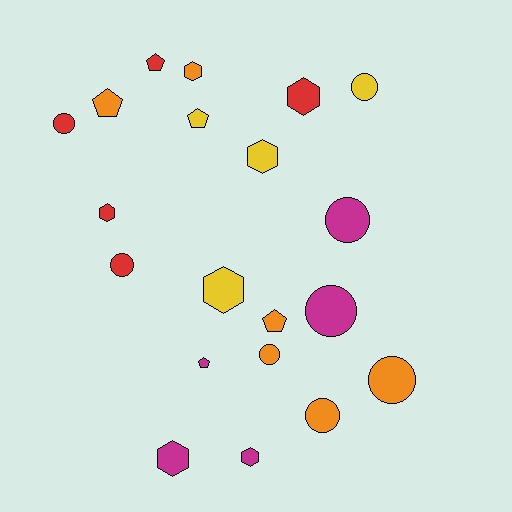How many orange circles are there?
There are 3 orange circles.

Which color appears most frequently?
Orange, with 6 objects.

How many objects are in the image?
There are 20 objects.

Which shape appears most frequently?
Circle, with 8 objects.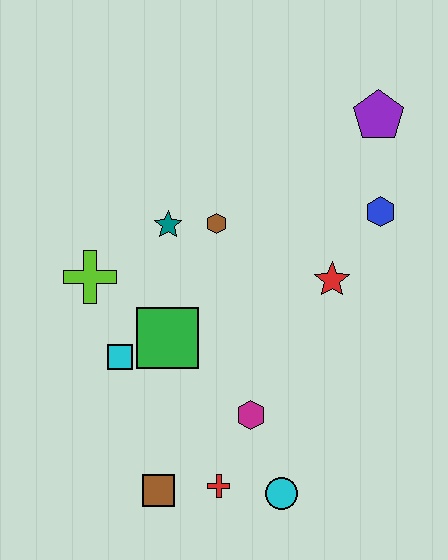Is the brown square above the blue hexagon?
No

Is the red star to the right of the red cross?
Yes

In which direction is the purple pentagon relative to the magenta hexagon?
The purple pentagon is above the magenta hexagon.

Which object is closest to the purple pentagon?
The blue hexagon is closest to the purple pentagon.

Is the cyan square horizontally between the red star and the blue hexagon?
No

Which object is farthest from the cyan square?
The purple pentagon is farthest from the cyan square.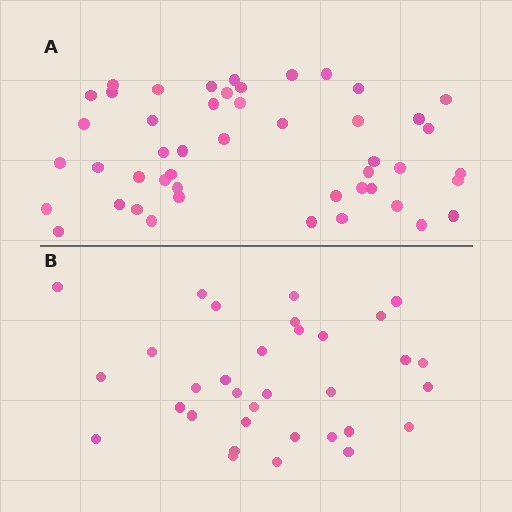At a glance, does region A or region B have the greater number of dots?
Region A (the top region) has more dots.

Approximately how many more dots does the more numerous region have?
Region A has approximately 15 more dots than region B.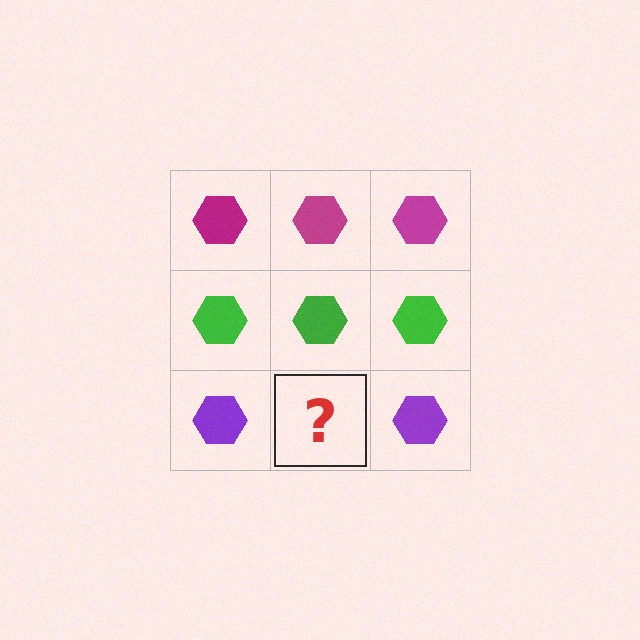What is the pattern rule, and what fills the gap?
The rule is that each row has a consistent color. The gap should be filled with a purple hexagon.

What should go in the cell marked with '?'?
The missing cell should contain a purple hexagon.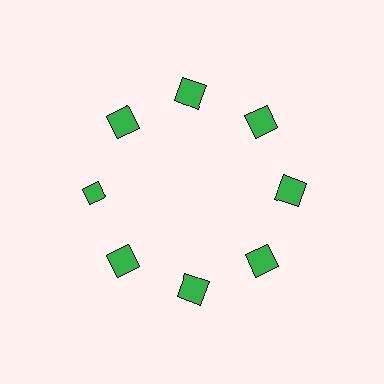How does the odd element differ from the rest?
It has a different shape: diamond instead of square.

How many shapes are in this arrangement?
There are 8 shapes arranged in a ring pattern.